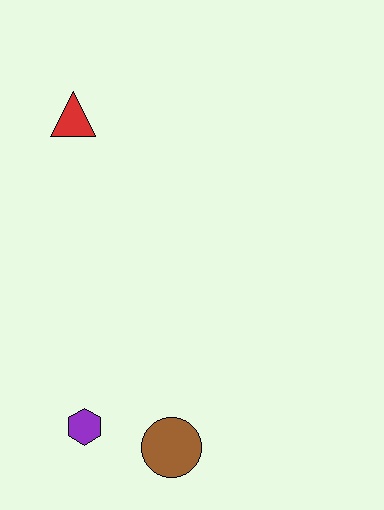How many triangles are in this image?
There is 1 triangle.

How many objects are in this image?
There are 3 objects.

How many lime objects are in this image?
There are no lime objects.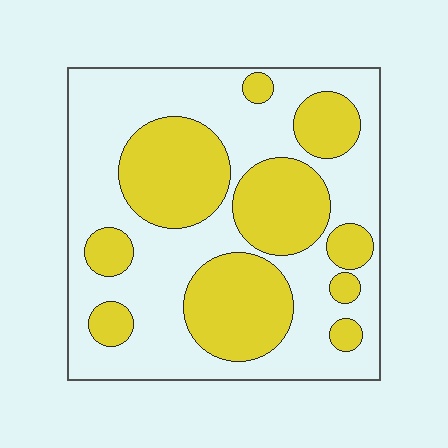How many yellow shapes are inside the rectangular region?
10.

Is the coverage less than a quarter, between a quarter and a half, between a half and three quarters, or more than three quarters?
Between a quarter and a half.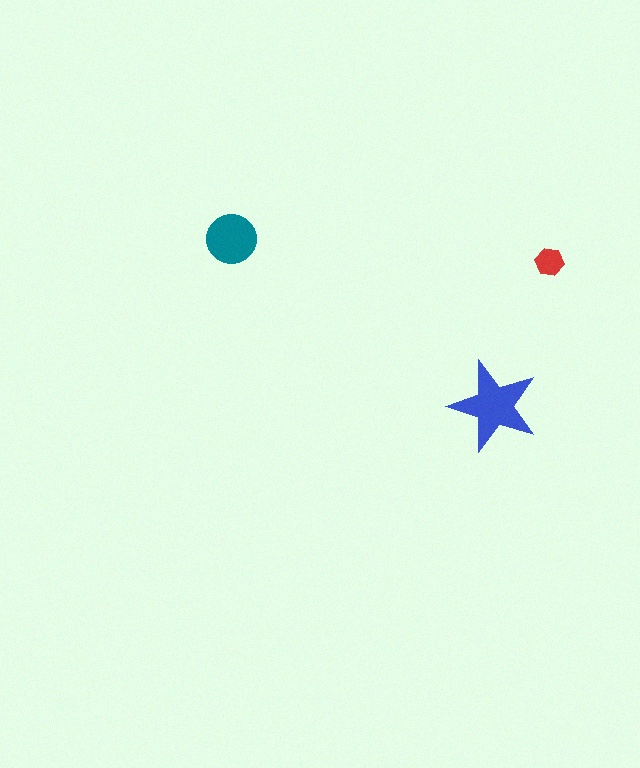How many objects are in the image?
There are 3 objects in the image.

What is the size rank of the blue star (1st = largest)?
1st.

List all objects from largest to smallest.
The blue star, the teal circle, the red hexagon.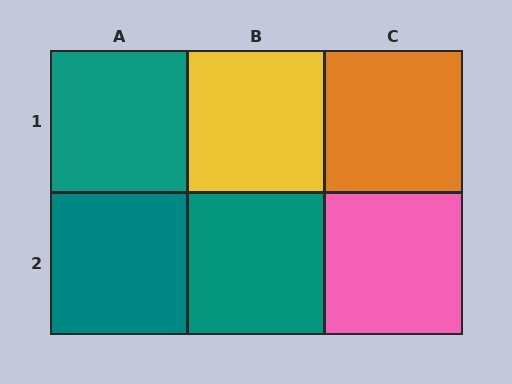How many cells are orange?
1 cell is orange.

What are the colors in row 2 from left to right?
Teal, teal, pink.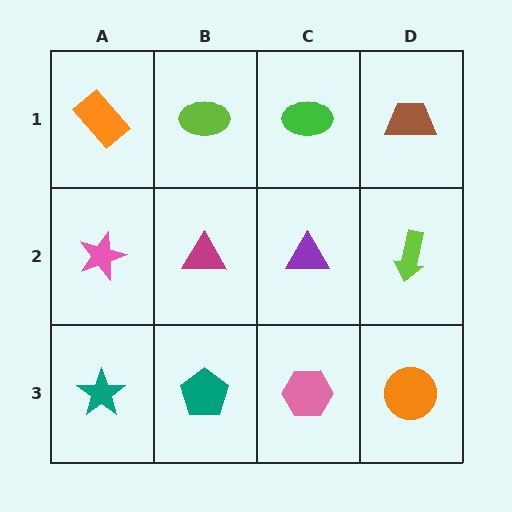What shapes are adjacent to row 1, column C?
A purple triangle (row 2, column C), a lime ellipse (row 1, column B), a brown trapezoid (row 1, column D).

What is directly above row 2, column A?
An orange rectangle.